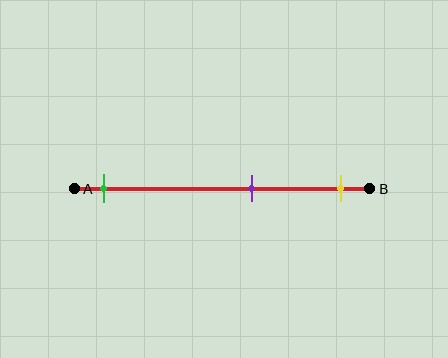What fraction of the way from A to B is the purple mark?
The purple mark is approximately 60% (0.6) of the way from A to B.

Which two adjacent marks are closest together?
The purple and yellow marks are the closest adjacent pair.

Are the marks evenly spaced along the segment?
No, the marks are not evenly spaced.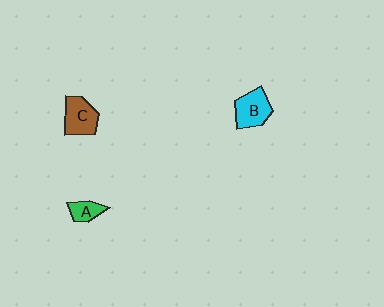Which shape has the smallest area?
Shape A (green).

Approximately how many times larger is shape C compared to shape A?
Approximately 1.9 times.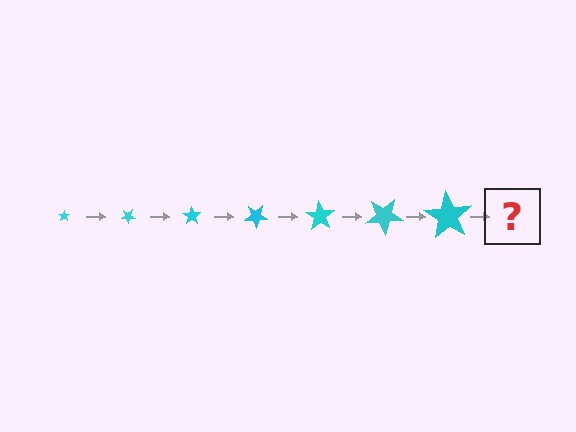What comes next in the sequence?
The next element should be a star, larger than the previous one and rotated 245 degrees from the start.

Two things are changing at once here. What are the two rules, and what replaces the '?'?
The two rules are that the star grows larger each step and it rotates 35 degrees each step. The '?' should be a star, larger than the previous one and rotated 245 degrees from the start.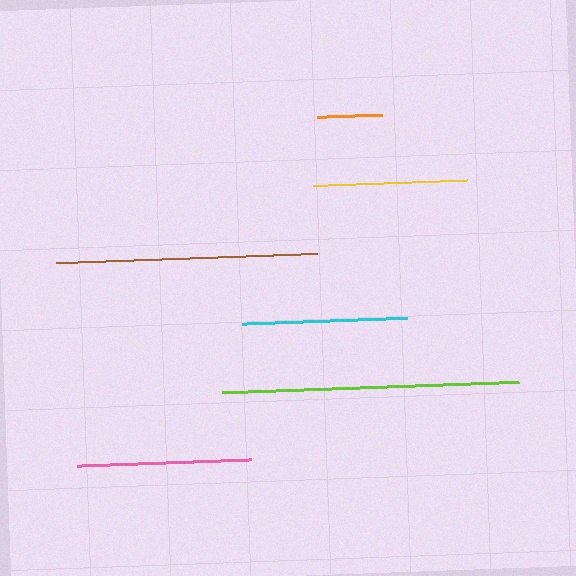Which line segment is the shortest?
The orange line is the shortest at approximately 65 pixels.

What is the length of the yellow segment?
The yellow segment is approximately 154 pixels long.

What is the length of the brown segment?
The brown segment is approximately 261 pixels long.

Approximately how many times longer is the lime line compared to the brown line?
The lime line is approximately 1.1 times the length of the brown line.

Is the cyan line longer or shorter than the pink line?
The pink line is longer than the cyan line.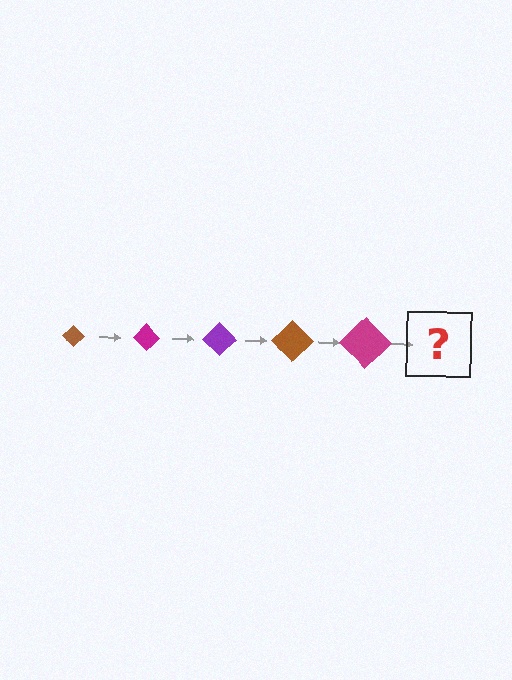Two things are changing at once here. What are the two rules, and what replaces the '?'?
The two rules are that the diamond grows larger each step and the color cycles through brown, magenta, and purple. The '?' should be a purple diamond, larger than the previous one.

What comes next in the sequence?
The next element should be a purple diamond, larger than the previous one.